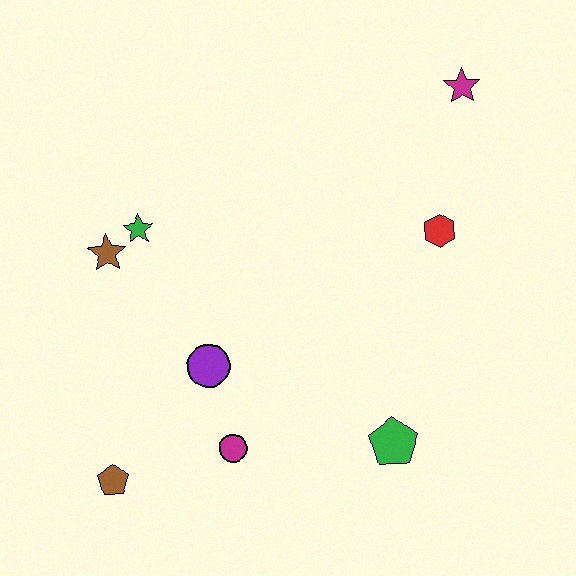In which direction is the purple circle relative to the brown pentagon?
The purple circle is above the brown pentagon.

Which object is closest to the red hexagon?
The magenta star is closest to the red hexagon.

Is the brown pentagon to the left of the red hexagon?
Yes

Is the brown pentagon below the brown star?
Yes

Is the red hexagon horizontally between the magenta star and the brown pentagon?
Yes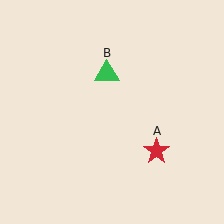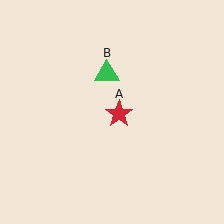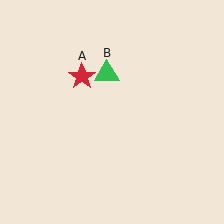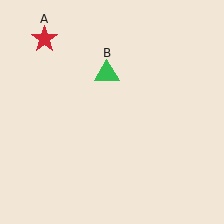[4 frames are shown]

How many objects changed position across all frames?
1 object changed position: red star (object A).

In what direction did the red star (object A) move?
The red star (object A) moved up and to the left.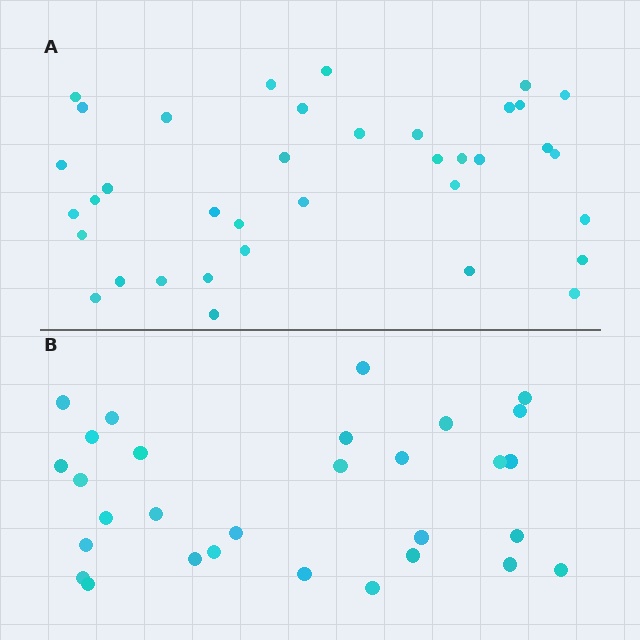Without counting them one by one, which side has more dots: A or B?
Region A (the top region) has more dots.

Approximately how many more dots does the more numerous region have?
Region A has roughly 8 or so more dots than region B.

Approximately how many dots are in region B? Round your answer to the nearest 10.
About 30 dots.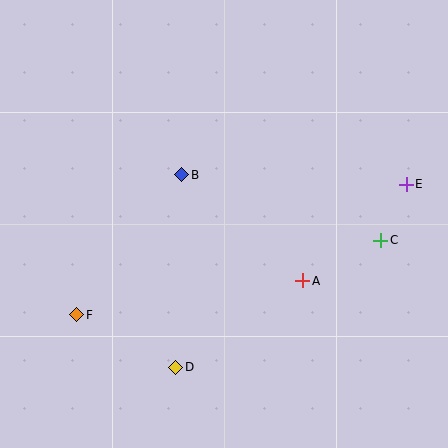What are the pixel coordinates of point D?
Point D is at (176, 367).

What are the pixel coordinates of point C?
Point C is at (381, 240).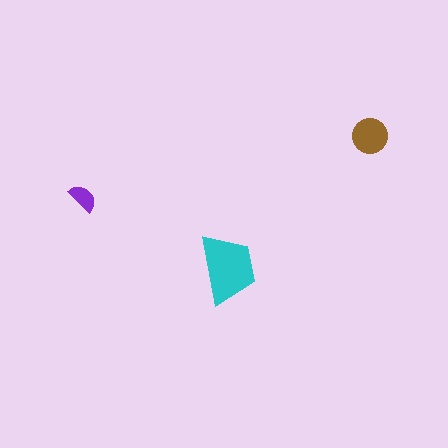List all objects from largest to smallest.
The cyan trapezoid, the brown circle, the purple semicircle.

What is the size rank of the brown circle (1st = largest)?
2nd.